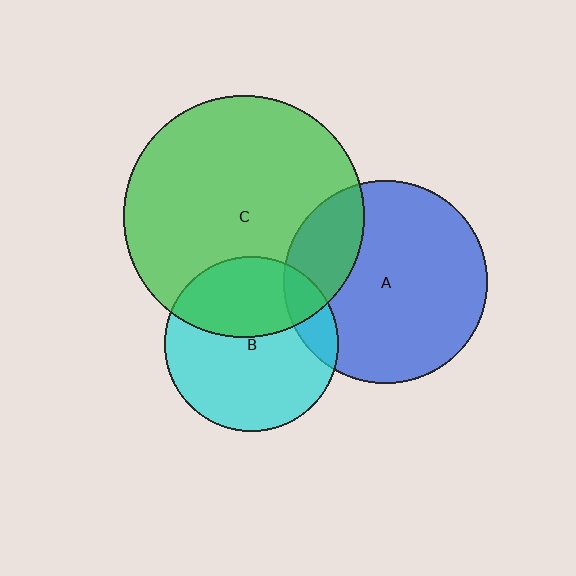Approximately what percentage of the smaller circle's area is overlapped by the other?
Approximately 35%.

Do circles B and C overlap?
Yes.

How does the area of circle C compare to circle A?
Approximately 1.4 times.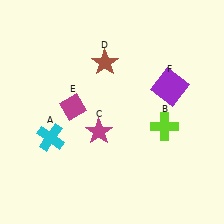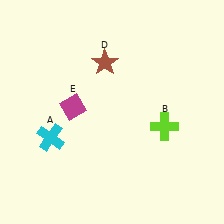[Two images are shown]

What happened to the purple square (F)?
The purple square (F) was removed in Image 2. It was in the top-right area of Image 1.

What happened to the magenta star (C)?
The magenta star (C) was removed in Image 2. It was in the bottom-left area of Image 1.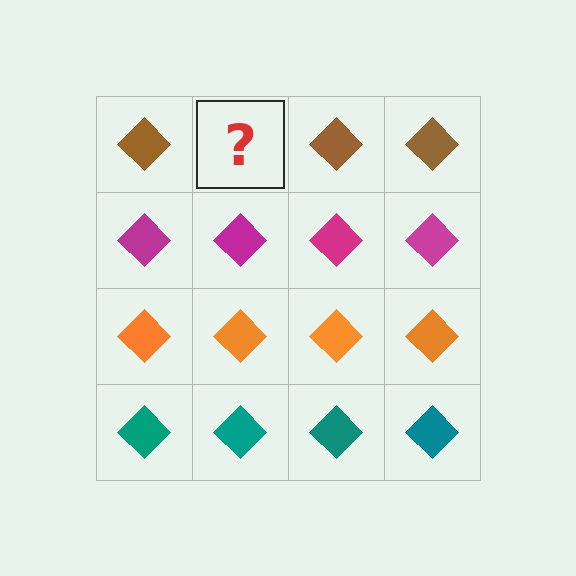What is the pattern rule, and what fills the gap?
The rule is that each row has a consistent color. The gap should be filled with a brown diamond.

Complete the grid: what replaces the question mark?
The question mark should be replaced with a brown diamond.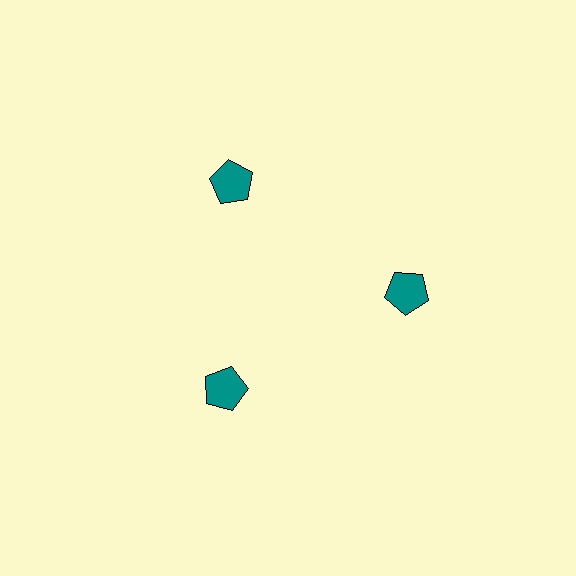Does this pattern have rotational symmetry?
Yes, this pattern has 3-fold rotational symmetry. It looks the same after rotating 120 degrees around the center.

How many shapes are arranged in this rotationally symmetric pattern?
There are 3 shapes, arranged in 3 groups of 1.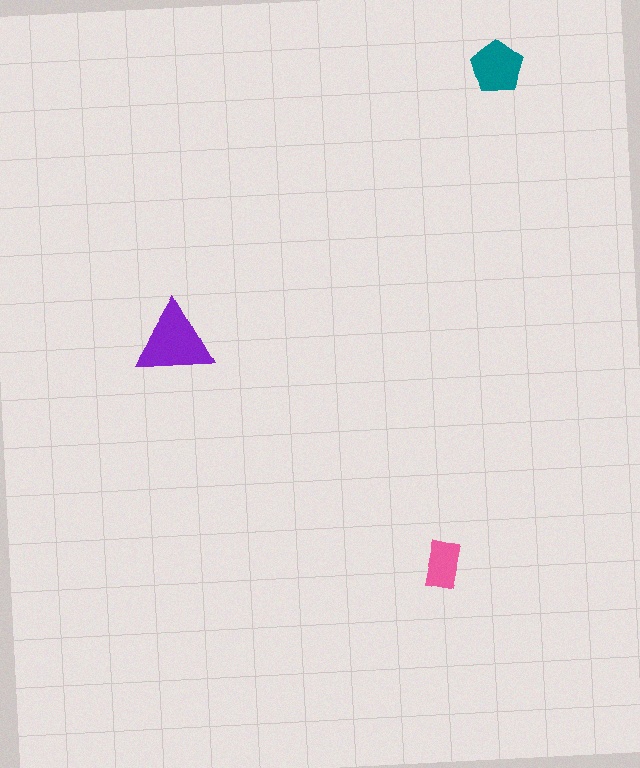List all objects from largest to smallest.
The purple triangle, the teal pentagon, the pink rectangle.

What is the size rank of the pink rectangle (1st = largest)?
3rd.